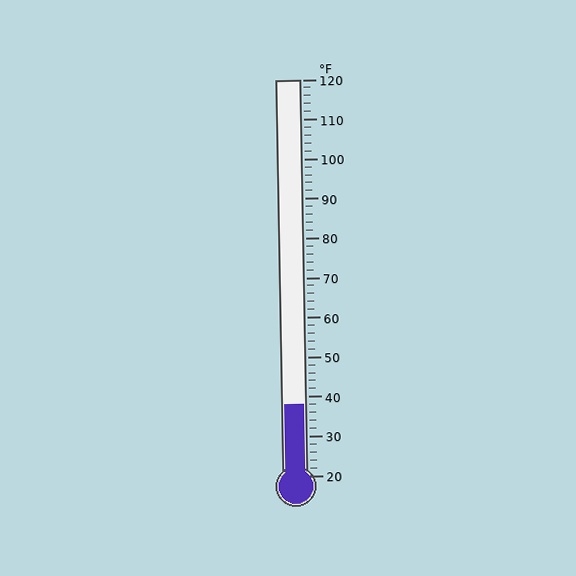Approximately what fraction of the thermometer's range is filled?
The thermometer is filled to approximately 20% of its range.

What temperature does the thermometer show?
The thermometer shows approximately 38°F.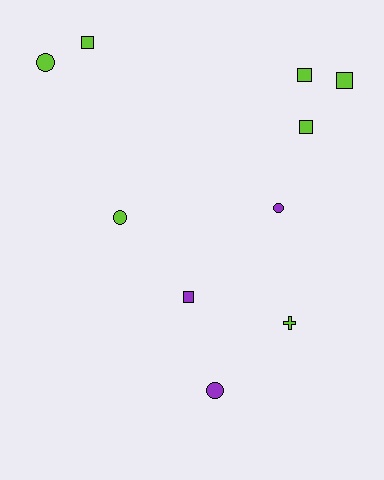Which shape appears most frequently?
Square, with 5 objects.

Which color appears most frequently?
Lime, with 7 objects.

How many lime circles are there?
There are 2 lime circles.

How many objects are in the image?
There are 10 objects.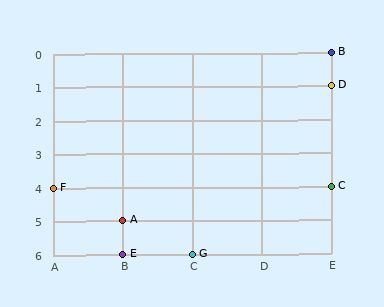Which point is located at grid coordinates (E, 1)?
Point D is at (E, 1).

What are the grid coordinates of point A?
Point A is at grid coordinates (B, 5).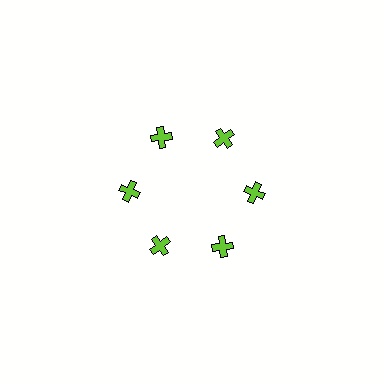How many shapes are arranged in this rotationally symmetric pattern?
There are 6 shapes, arranged in 6 groups of 1.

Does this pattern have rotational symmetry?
Yes, this pattern has 6-fold rotational symmetry. It looks the same after rotating 60 degrees around the center.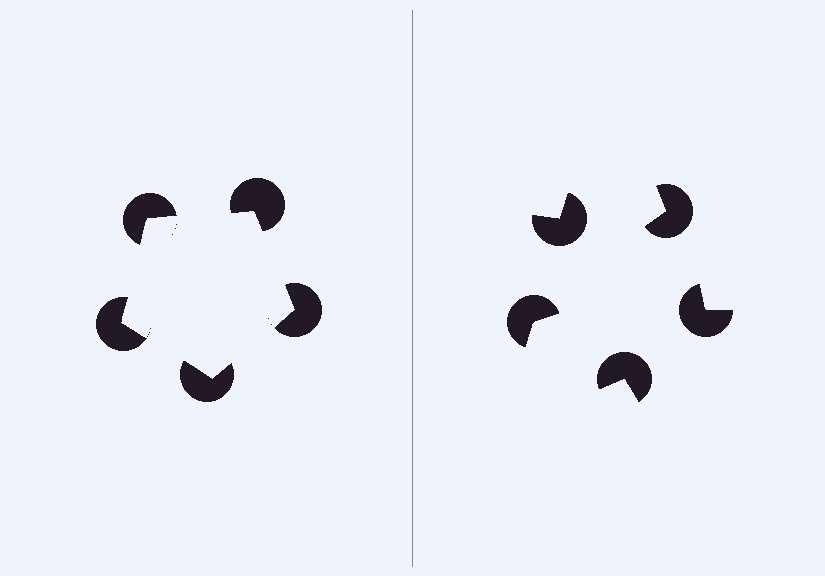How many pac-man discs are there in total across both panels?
10 — 5 on each side.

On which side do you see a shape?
An illusory pentagon appears on the left side. On the right side the wedge cuts are rotated, so no coherent shape forms.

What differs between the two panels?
The pac-man discs are positioned identically on both sides; only the wedge orientations differ. On the left they align to a pentagon; on the right they are misaligned.